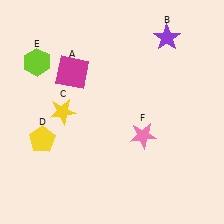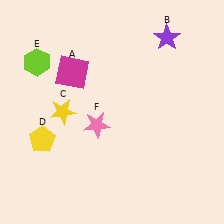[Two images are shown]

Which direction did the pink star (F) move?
The pink star (F) moved left.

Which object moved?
The pink star (F) moved left.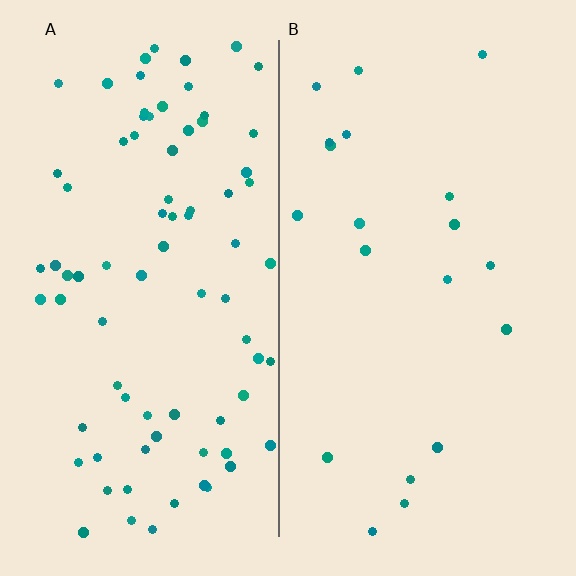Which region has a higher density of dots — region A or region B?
A (the left).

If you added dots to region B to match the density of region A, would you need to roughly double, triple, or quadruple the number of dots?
Approximately quadruple.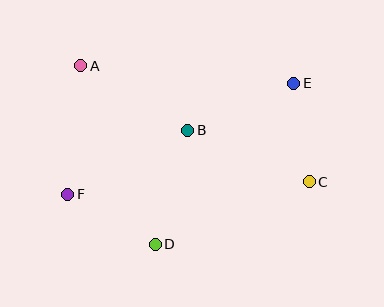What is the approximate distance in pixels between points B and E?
The distance between B and E is approximately 116 pixels.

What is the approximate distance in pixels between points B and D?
The distance between B and D is approximately 119 pixels.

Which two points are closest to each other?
Points C and E are closest to each other.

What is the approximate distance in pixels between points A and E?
The distance between A and E is approximately 214 pixels.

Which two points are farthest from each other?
Points A and C are farthest from each other.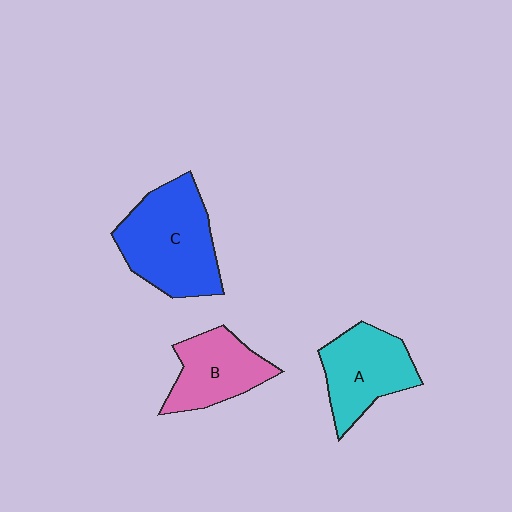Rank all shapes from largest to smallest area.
From largest to smallest: C (blue), A (cyan), B (pink).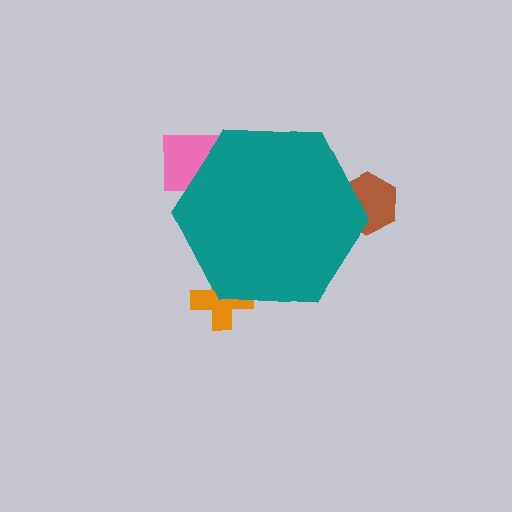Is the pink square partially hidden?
Yes, the pink square is partially hidden behind the teal hexagon.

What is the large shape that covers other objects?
A teal hexagon.